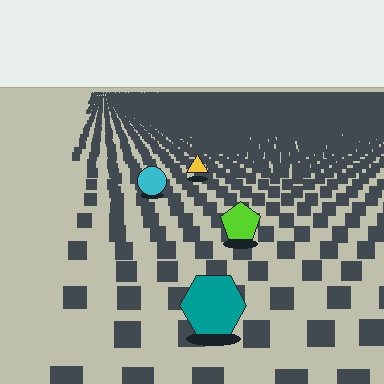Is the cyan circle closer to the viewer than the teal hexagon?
No. The teal hexagon is closer — you can tell from the texture gradient: the ground texture is coarser near it.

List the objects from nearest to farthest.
From nearest to farthest: the teal hexagon, the lime pentagon, the cyan circle, the yellow triangle.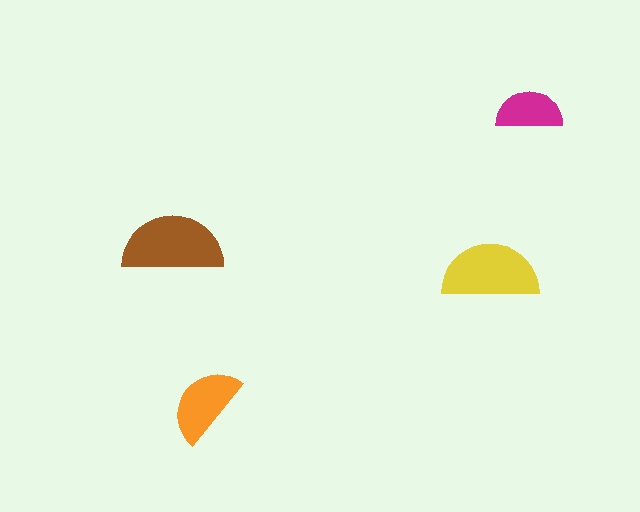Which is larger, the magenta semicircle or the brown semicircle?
The brown one.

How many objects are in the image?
There are 4 objects in the image.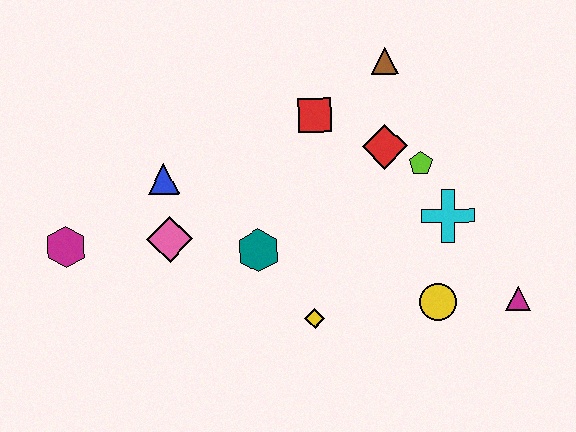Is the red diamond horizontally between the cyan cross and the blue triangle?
Yes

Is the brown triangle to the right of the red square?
Yes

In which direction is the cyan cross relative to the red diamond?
The cyan cross is below the red diamond.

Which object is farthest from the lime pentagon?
The magenta hexagon is farthest from the lime pentagon.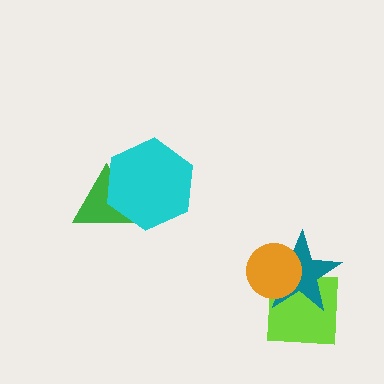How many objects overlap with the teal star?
2 objects overlap with the teal star.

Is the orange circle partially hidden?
No, no other shape covers it.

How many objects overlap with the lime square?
2 objects overlap with the lime square.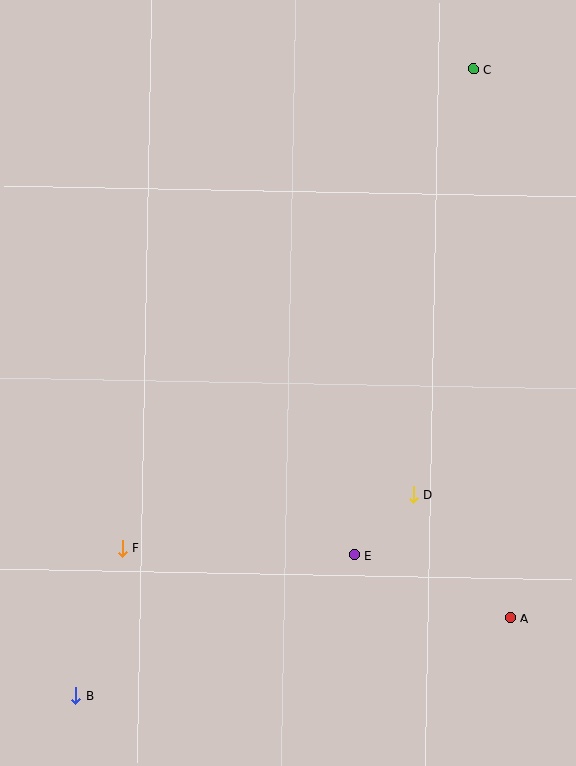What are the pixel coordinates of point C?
Point C is at (473, 69).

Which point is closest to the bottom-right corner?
Point A is closest to the bottom-right corner.